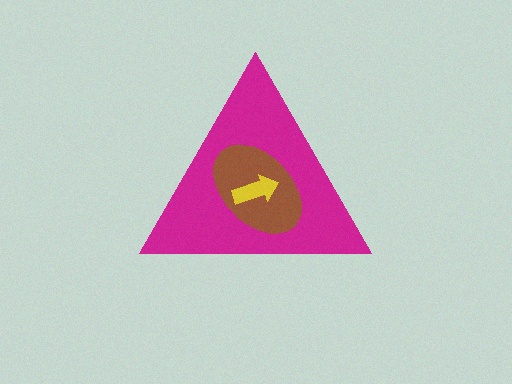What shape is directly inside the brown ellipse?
The yellow arrow.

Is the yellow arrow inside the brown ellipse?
Yes.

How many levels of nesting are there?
3.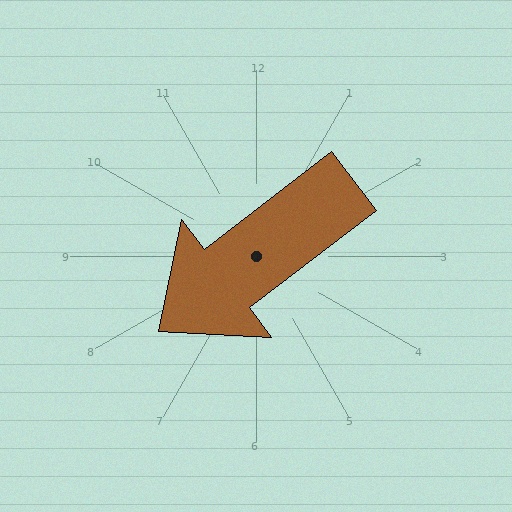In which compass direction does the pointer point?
Southwest.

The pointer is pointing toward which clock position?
Roughly 8 o'clock.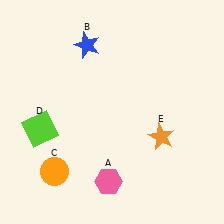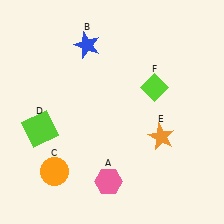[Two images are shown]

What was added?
A lime diamond (F) was added in Image 2.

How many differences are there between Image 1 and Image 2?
There is 1 difference between the two images.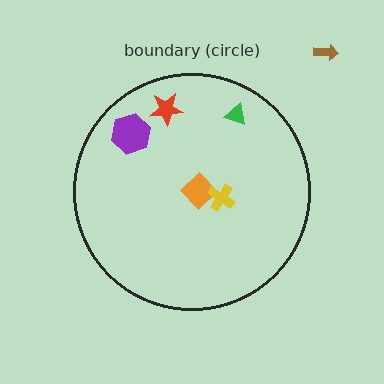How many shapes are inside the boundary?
5 inside, 1 outside.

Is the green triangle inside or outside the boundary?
Inside.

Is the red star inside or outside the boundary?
Inside.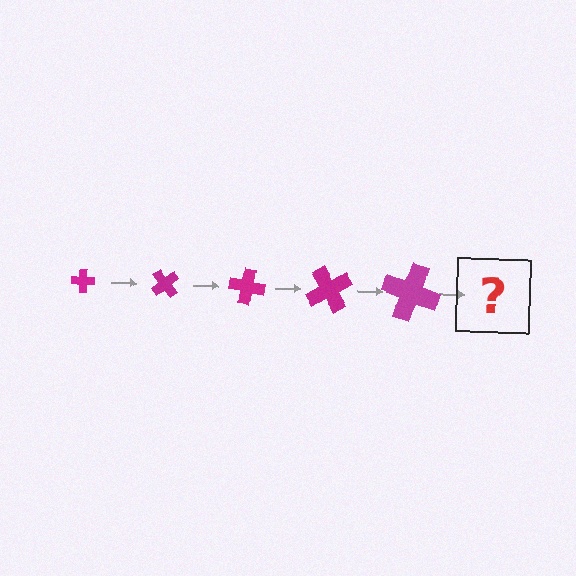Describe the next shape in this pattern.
It should be a cross, larger than the previous one and rotated 250 degrees from the start.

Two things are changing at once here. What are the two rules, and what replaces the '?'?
The two rules are that the cross grows larger each step and it rotates 50 degrees each step. The '?' should be a cross, larger than the previous one and rotated 250 degrees from the start.